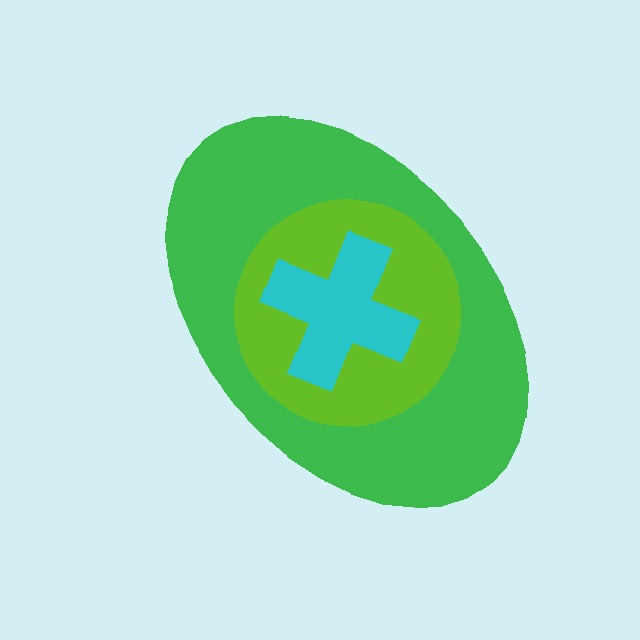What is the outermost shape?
The green ellipse.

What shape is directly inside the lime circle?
The cyan cross.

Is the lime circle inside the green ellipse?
Yes.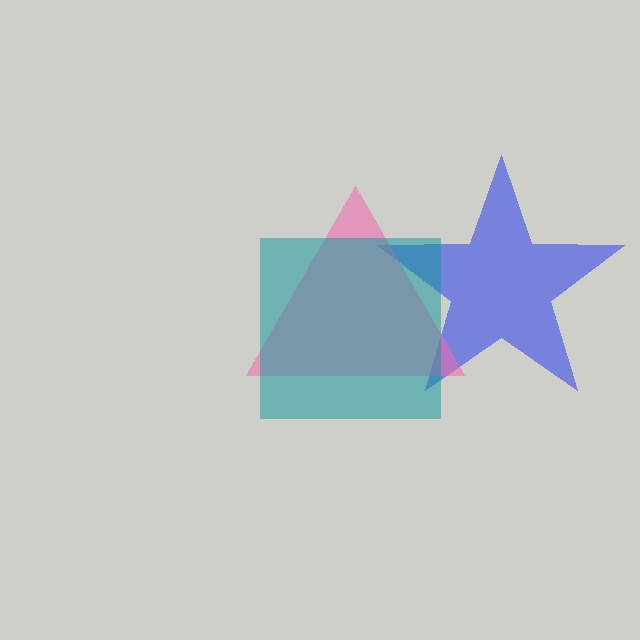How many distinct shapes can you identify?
There are 3 distinct shapes: a blue star, a pink triangle, a teal square.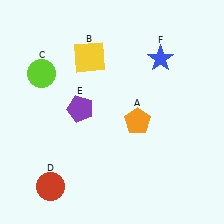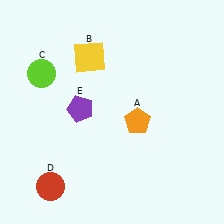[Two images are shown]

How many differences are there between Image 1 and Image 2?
There is 1 difference between the two images.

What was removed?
The blue star (F) was removed in Image 2.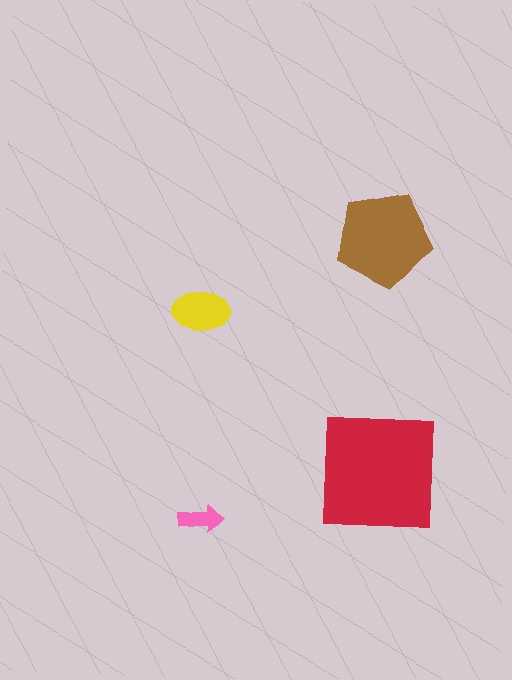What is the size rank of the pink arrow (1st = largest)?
4th.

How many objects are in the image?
There are 4 objects in the image.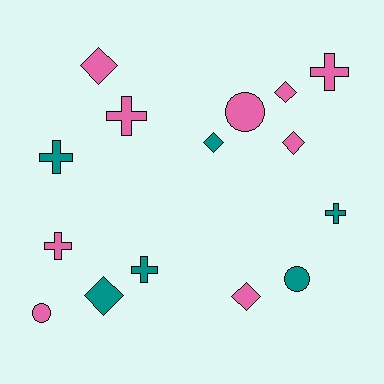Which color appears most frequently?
Pink, with 9 objects.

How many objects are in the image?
There are 15 objects.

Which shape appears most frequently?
Cross, with 6 objects.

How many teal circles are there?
There is 1 teal circle.